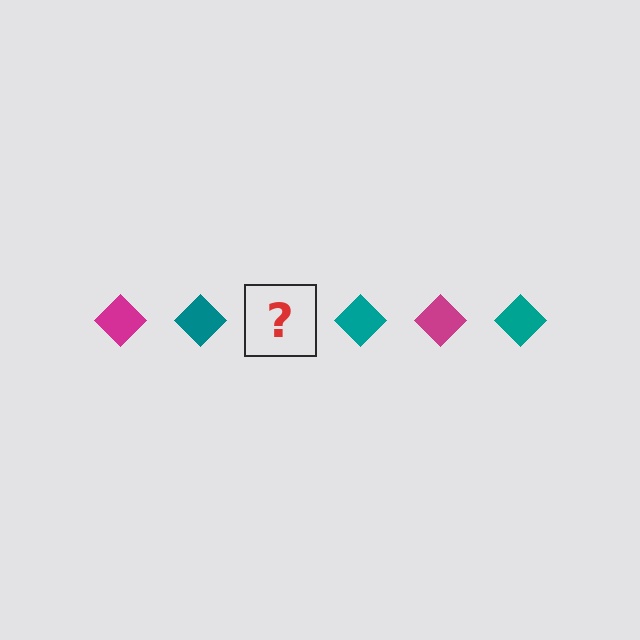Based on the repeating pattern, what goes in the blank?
The blank should be a magenta diamond.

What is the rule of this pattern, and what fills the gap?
The rule is that the pattern cycles through magenta, teal diamonds. The gap should be filled with a magenta diamond.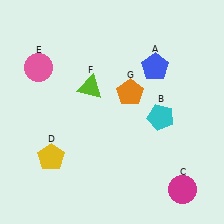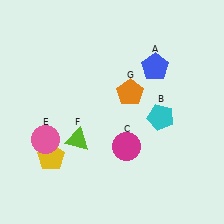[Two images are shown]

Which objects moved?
The objects that moved are: the magenta circle (C), the pink circle (E), the lime triangle (F).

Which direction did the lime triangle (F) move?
The lime triangle (F) moved down.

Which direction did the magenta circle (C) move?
The magenta circle (C) moved left.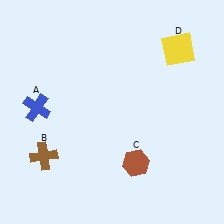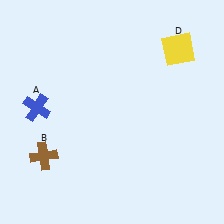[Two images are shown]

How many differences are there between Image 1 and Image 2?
There is 1 difference between the two images.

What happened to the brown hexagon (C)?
The brown hexagon (C) was removed in Image 2. It was in the bottom-right area of Image 1.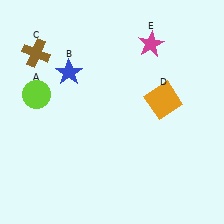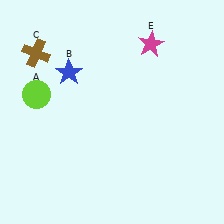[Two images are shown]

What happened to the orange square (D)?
The orange square (D) was removed in Image 2. It was in the top-right area of Image 1.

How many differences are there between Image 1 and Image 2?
There is 1 difference between the two images.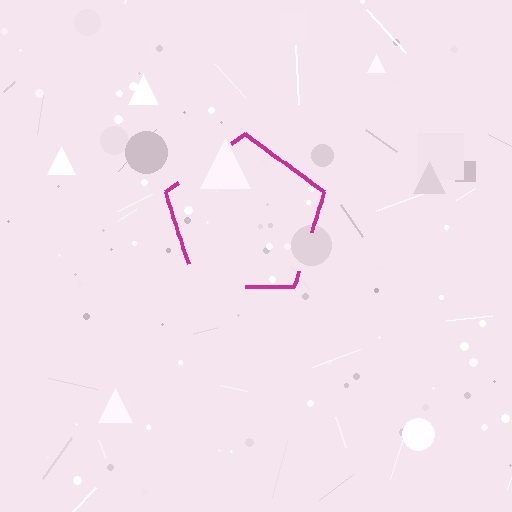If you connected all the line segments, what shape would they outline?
They would outline a pentagon.